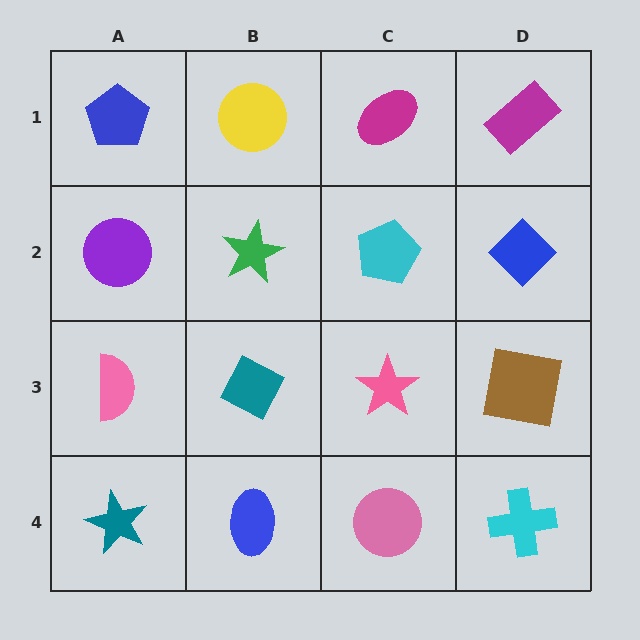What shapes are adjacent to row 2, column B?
A yellow circle (row 1, column B), a teal diamond (row 3, column B), a purple circle (row 2, column A), a cyan pentagon (row 2, column C).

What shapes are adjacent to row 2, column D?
A magenta rectangle (row 1, column D), a brown square (row 3, column D), a cyan pentagon (row 2, column C).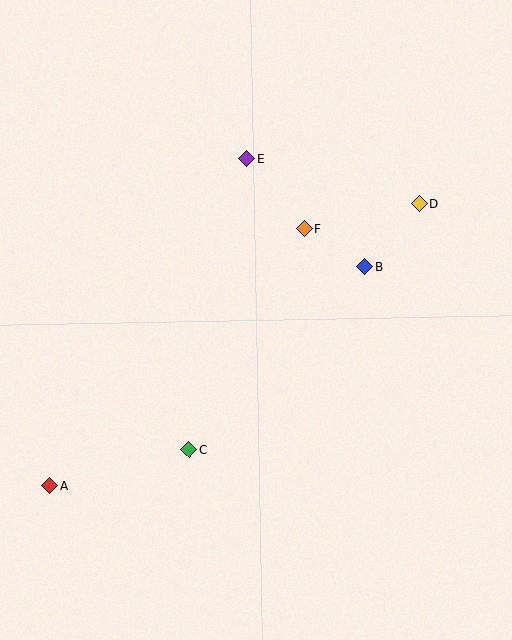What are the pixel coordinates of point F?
Point F is at (305, 229).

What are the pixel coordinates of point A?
Point A is at (50, 485).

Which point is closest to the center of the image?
Point F at (305, 229) is closest to the center.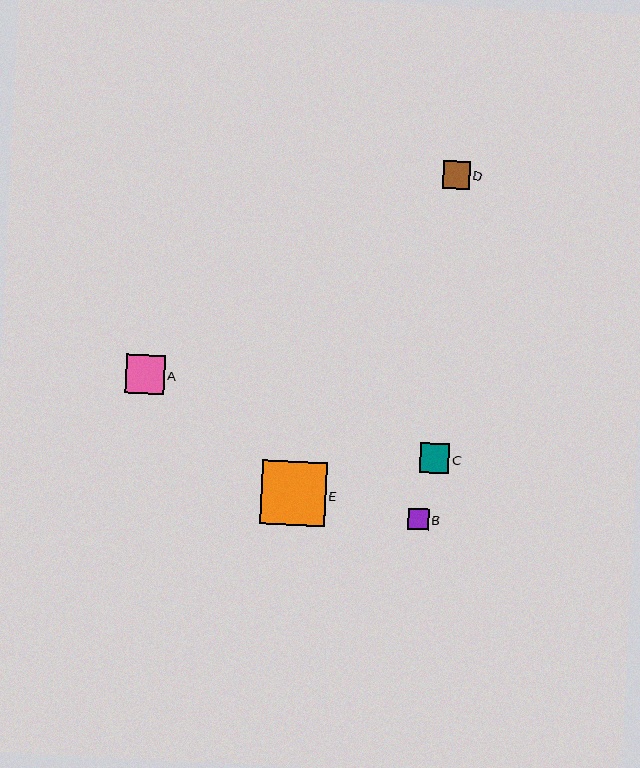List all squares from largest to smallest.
From largest to smallest: E, A, C, D, B.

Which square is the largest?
Square E is the largest with a size of approximately 64 pixels.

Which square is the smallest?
Square B is the smallest with a size of approximately 21 pixels.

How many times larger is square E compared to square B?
Square E is approximately 3.0 times the size of square B.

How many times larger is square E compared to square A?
Square E is approximately 1.7 times the size of square A.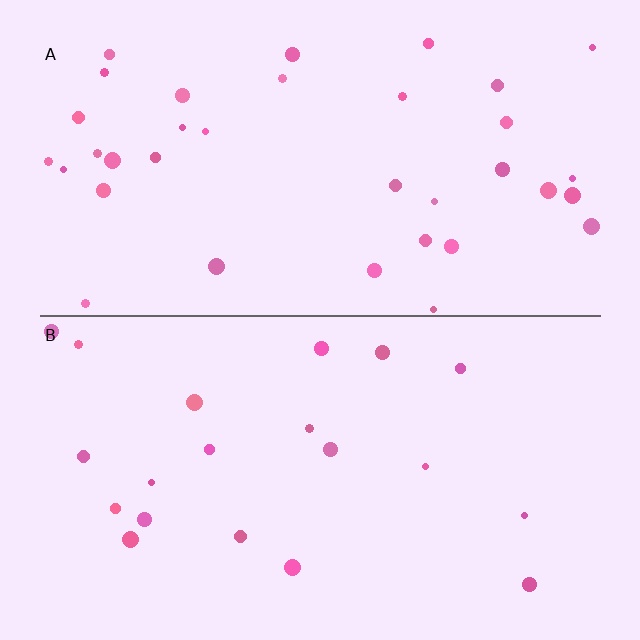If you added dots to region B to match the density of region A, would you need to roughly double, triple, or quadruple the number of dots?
Approximately double.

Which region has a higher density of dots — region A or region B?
A (the top).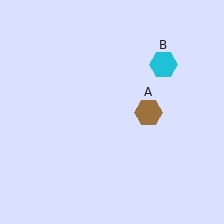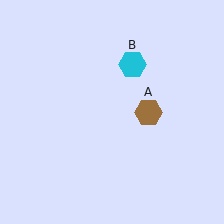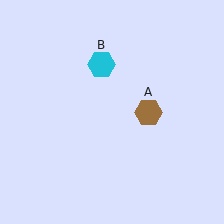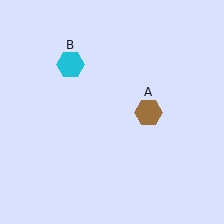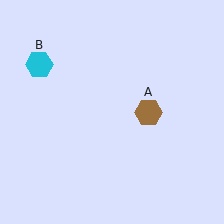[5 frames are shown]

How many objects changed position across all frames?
1 object changed position: cyan hexagon (object B).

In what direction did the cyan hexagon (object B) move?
The cyan hexagon (object B) moved left.